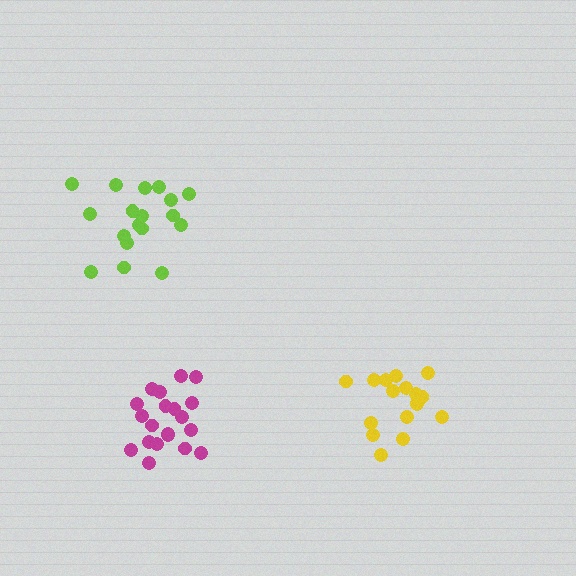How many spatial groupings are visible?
There are 3 spatial groupings.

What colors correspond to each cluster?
The clusters are colored: magenta, yellow, lime.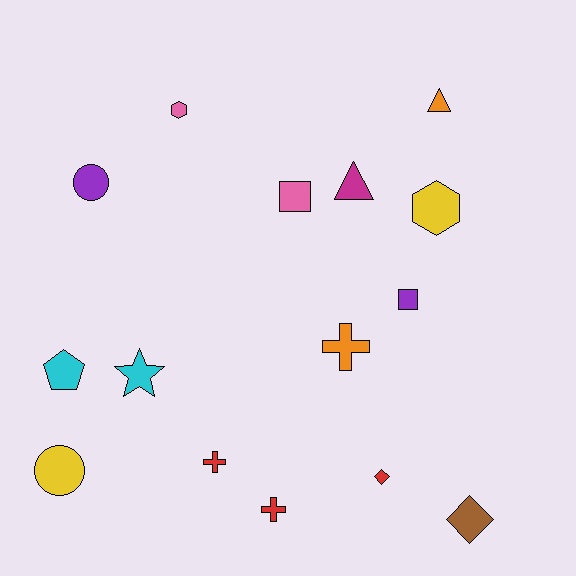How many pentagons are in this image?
There is 1 pentagon.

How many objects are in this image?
There are 15 objects.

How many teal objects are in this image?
There are no teal objects.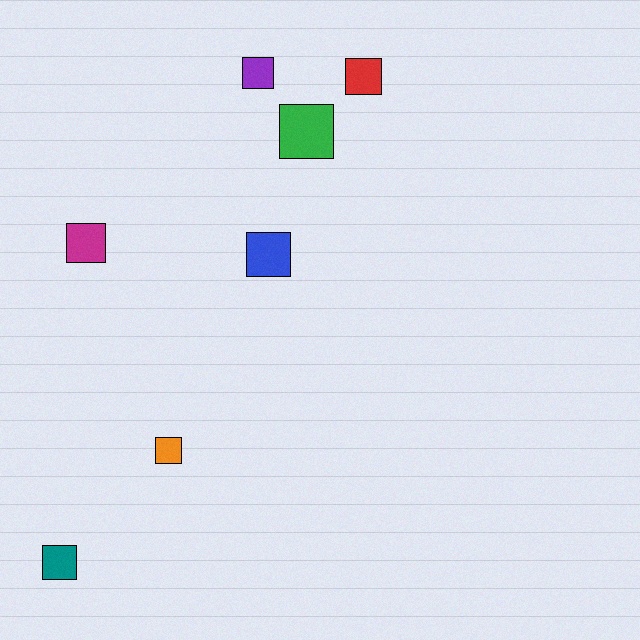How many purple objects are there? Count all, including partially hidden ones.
There is 1 purple object.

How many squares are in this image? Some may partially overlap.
There are 7 squares.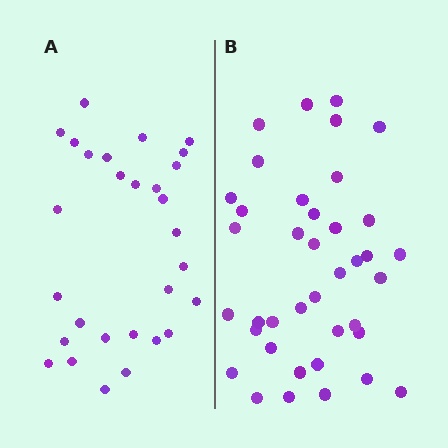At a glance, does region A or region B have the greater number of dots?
Region B (the right region) has more dots.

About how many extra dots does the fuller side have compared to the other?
Region B has roughly 10 or so more dots than region A.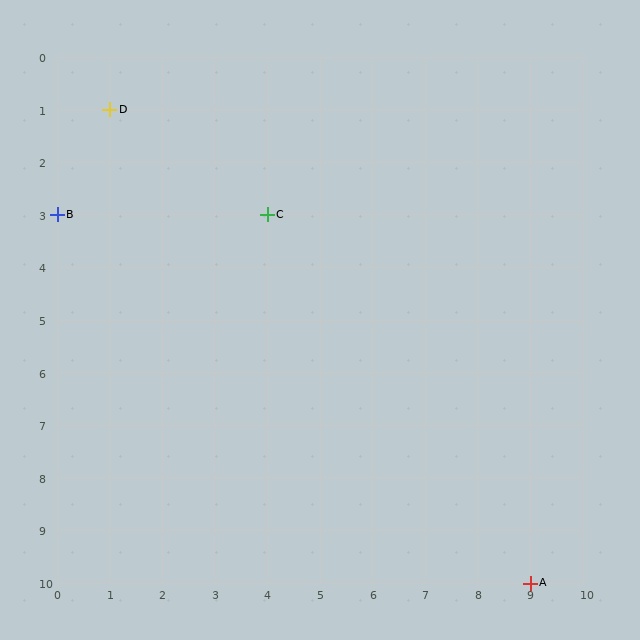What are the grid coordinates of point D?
Point D is at grid coordinates (1, 1).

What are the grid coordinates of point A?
Point A is at grid coordinates (9, 10).